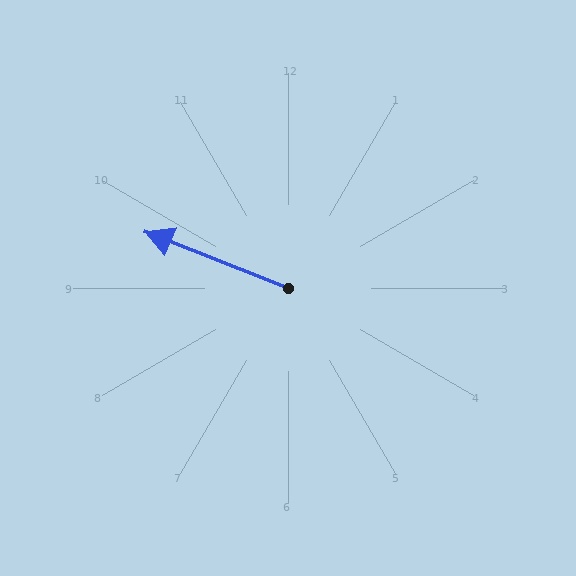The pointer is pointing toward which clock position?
Roughly 10 o'clock.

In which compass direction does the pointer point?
West.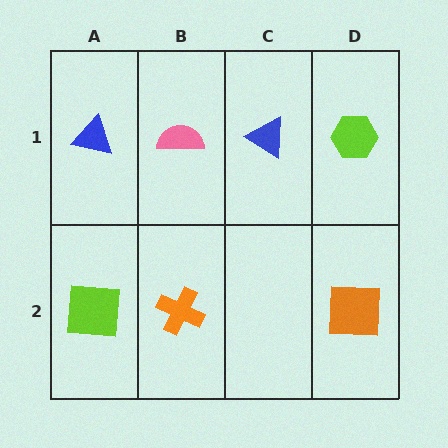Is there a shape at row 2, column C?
No, that cell is empty.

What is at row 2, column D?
An orange square.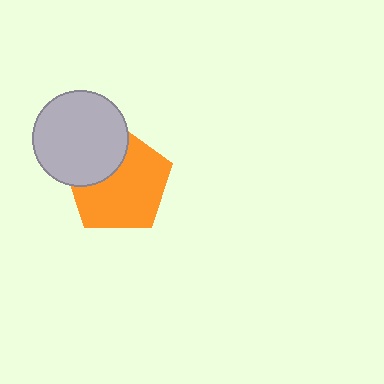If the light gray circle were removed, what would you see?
You would see the complete orange pentagon.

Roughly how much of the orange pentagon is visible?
Most of it is visible (roughly 69%).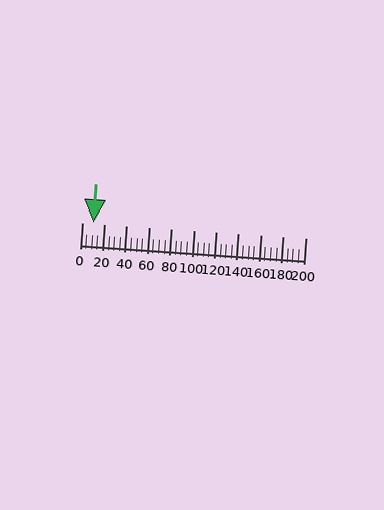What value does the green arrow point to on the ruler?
The green arrow points to approximately 10.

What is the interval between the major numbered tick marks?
The major tick marks are spaced 20 units apart.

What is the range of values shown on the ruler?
The ruler shows values from 0 to 200.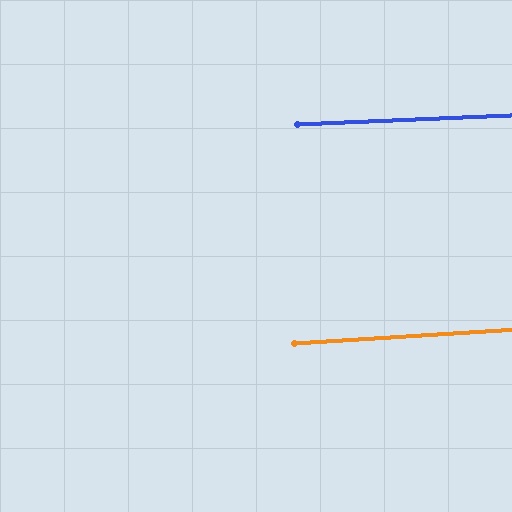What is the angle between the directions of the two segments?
Approximately 1 degree.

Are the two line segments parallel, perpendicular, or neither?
Parallel — their directions differ by only 1.0°.